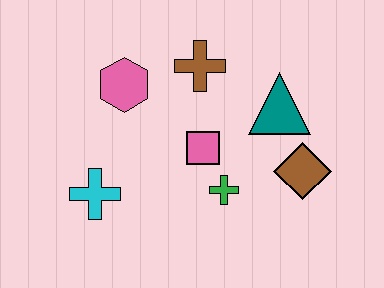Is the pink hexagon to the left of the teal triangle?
Yes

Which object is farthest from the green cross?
The pink hexagon is farthest from the green cross.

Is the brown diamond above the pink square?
No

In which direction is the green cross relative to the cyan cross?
The green cross is to the right of the cyan cross.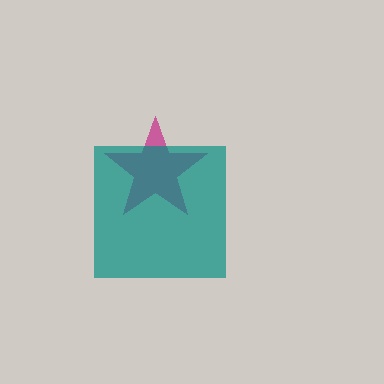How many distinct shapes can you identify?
There are 2 distinct shapes: a magenta star, a teal square.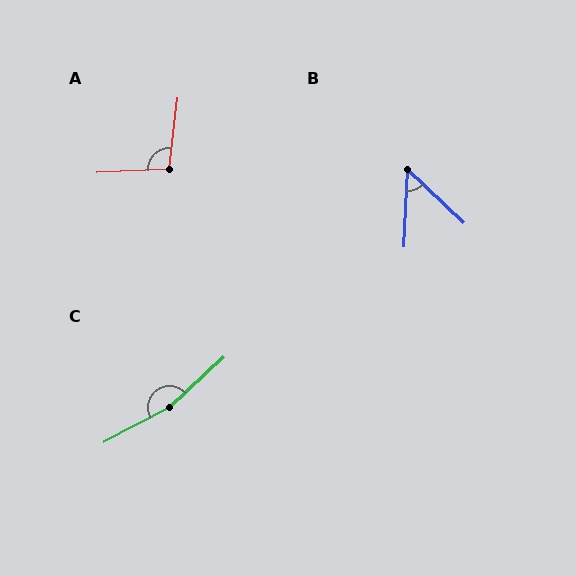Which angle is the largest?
C, at approximately 165 degrees.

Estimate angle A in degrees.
Approximately 99 degrees.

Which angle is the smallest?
B, at approximately 49 degrees.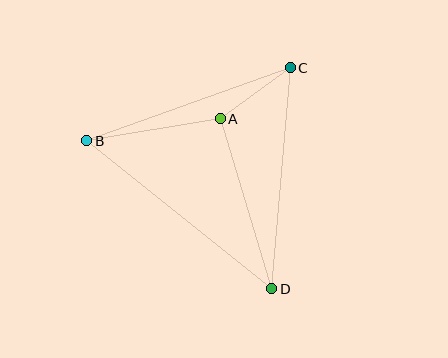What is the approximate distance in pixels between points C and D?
The distance between C and D is approximately 222 pixels.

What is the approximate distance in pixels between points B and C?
The distance between B and C is approximately 216 pixels.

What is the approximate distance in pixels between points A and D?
The distance between A and D is approximately 177 pixels.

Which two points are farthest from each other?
Points B and D are farthest from each other.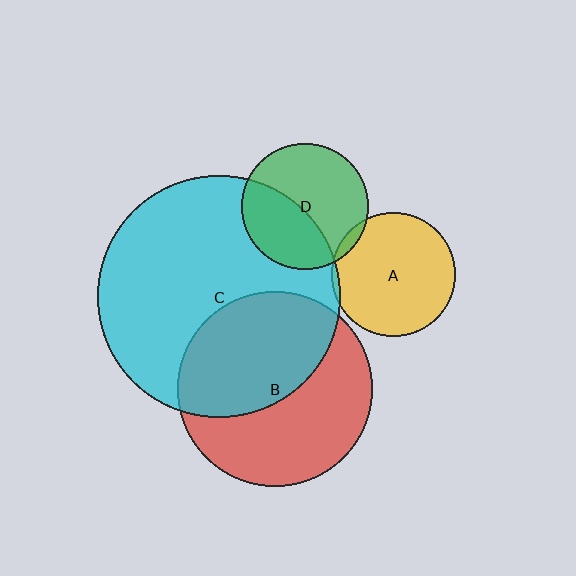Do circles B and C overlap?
Yes.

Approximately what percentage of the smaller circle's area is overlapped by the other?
Approximately 50%.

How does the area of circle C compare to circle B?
Approximately 1.5 times.